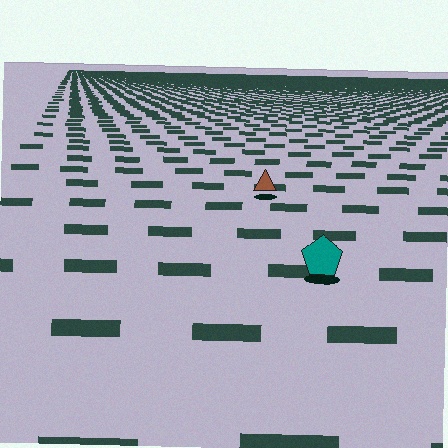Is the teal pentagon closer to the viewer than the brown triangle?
Yes. The teal pentagon is closer — you can tell from the texture gradient: the ground texture is coarser near it.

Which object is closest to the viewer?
The teal pentagon is closest. The texture marks near it are larger and more spread out.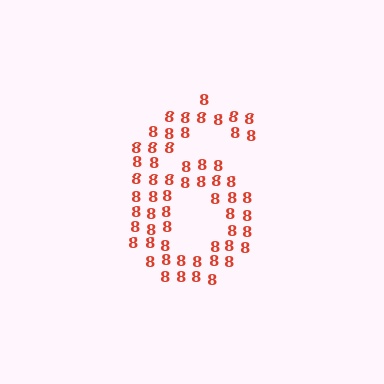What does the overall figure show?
The overall figure shows the digit 6.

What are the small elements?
The small elements are digit 8's.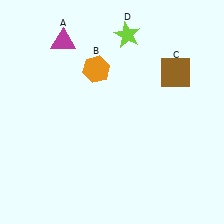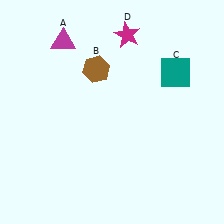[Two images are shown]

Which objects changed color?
B changed from orange to brown. C changed from brown to teal. D changed from lime to magenta.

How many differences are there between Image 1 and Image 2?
There are 3 differences between the two images.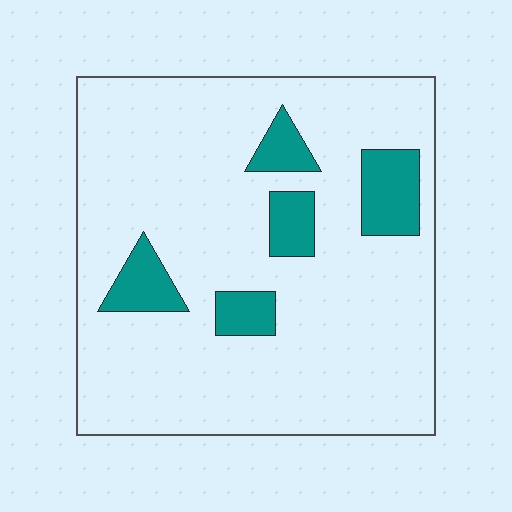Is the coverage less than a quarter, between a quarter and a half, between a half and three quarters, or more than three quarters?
Less than a quarter.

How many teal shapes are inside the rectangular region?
5.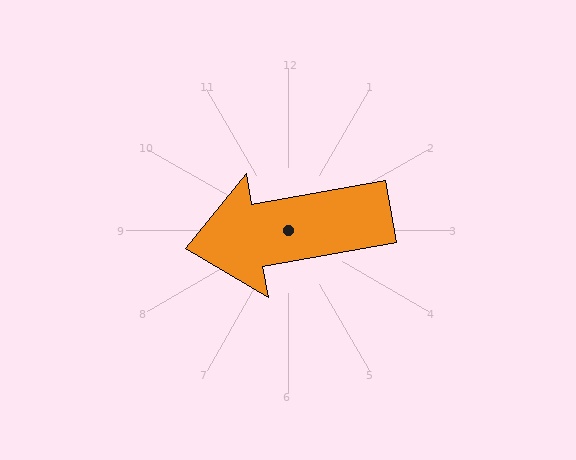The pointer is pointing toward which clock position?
Roughly 9 o'clock.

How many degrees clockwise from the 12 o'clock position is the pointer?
Approximately 260 degrees.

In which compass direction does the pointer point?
West.